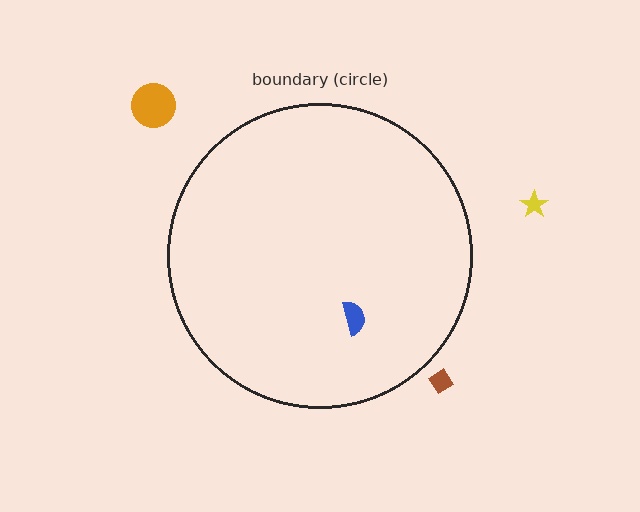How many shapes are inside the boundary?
1 inside, 3 outside.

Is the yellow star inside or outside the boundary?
Outside.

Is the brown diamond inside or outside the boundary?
Outside.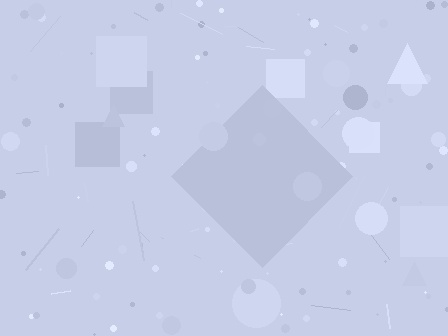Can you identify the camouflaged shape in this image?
The camouflaged shape is a diamond.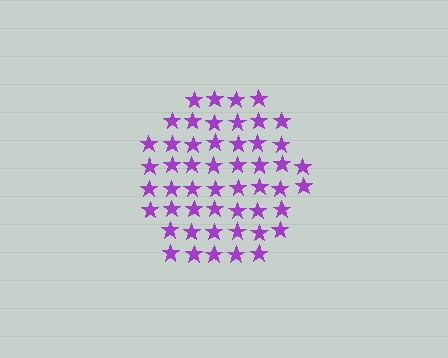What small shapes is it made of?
It is made of small stars.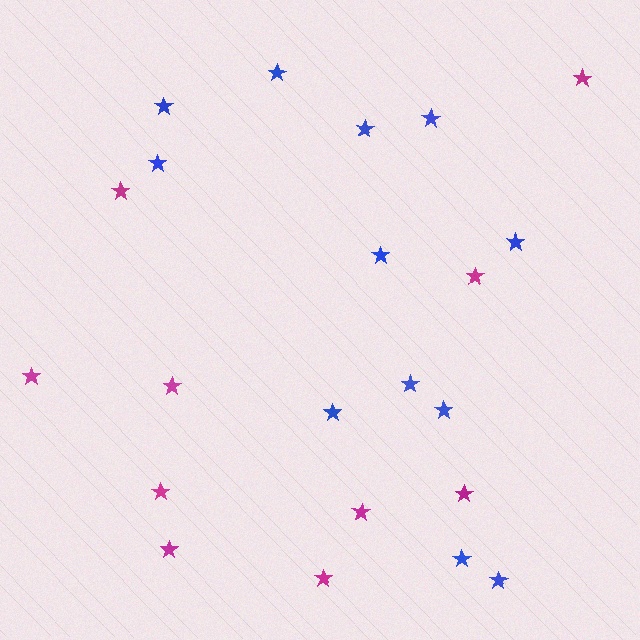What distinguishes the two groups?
There are 2 groups: one group of magenta stars (10) and one group of blue stars (12).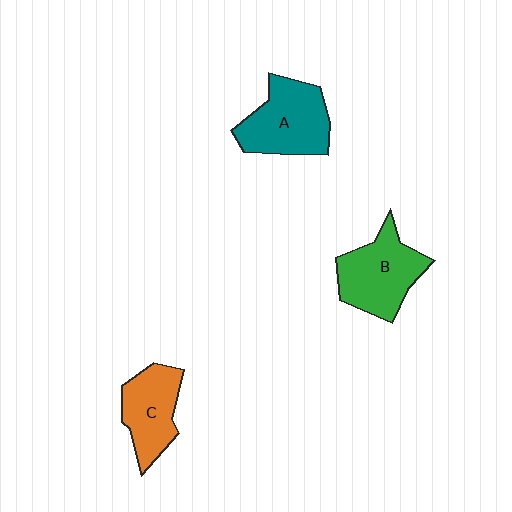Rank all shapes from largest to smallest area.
From largest to smallest: A (teal), B (green), C (orange).